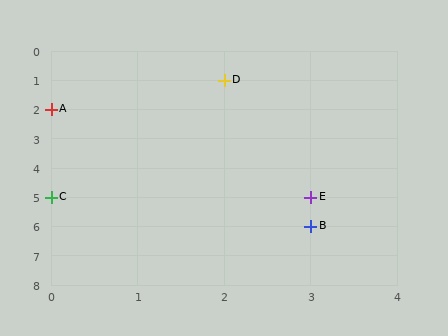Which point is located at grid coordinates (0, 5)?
Point C is at (0, 5).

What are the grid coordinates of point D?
Point D is at grid coordinates (2, 1).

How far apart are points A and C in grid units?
Points A and C are 3 rows apart.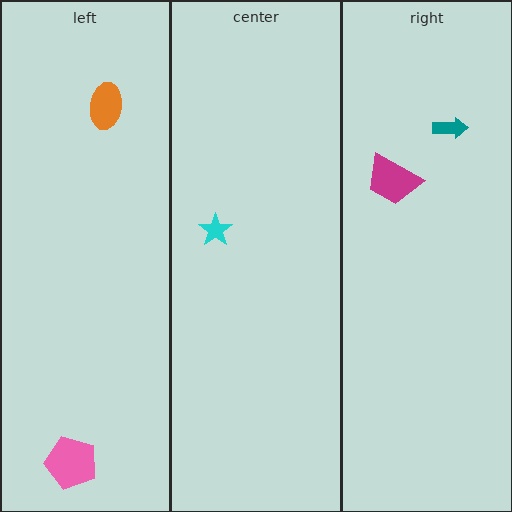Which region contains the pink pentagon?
The left region.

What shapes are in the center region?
The cyan star.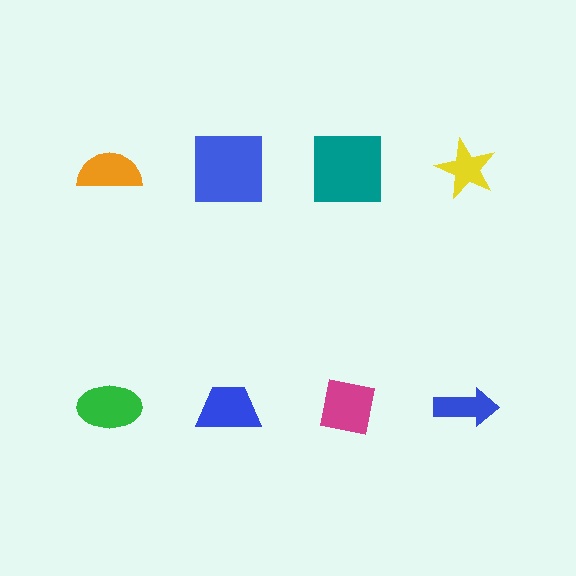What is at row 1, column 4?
A yellow star.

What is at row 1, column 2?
A blue square.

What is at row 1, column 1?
An orange semicircle.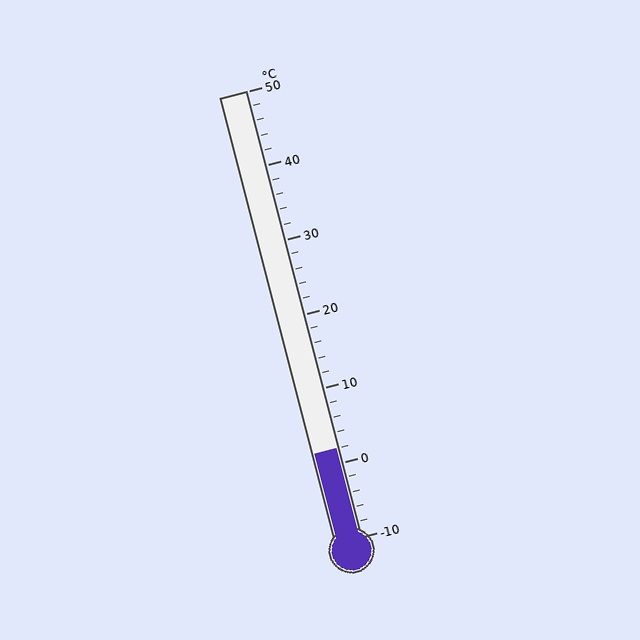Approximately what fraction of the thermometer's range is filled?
The thermometer is filled to approximately 20% of its range.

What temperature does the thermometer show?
The thermometer shows approximately 2°C.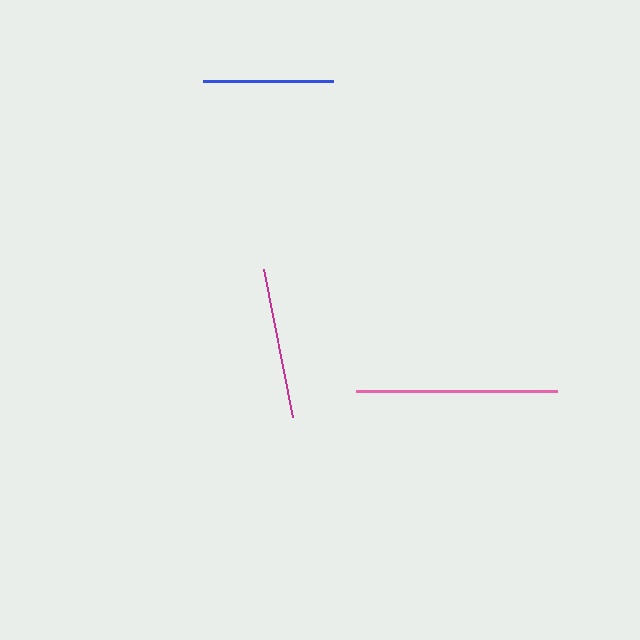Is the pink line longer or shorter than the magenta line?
The pink line is longer than the magenta line.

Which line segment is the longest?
The pink line is the longest at approximately 201 pixels.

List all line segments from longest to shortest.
From longest to shortest: pink, magenta, blue.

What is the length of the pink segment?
The pink segment is approximately 201 pixels long.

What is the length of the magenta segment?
The magenta segment is approximately 151 pixels long.